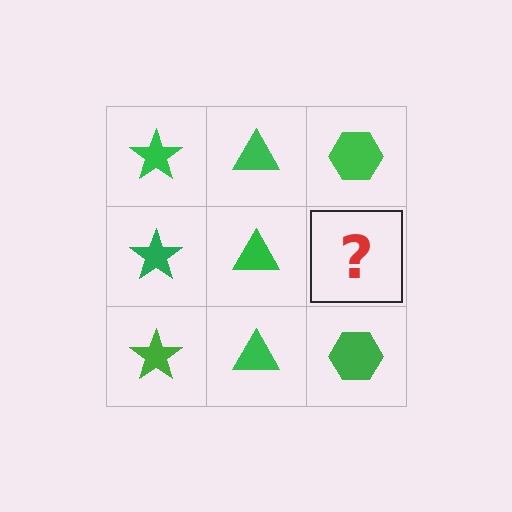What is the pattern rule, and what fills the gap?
The rule is that each column has a consistent shape. The gap should be filled with a green hexagon.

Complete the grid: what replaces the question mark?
The question mark should be replaced with a green hexagon.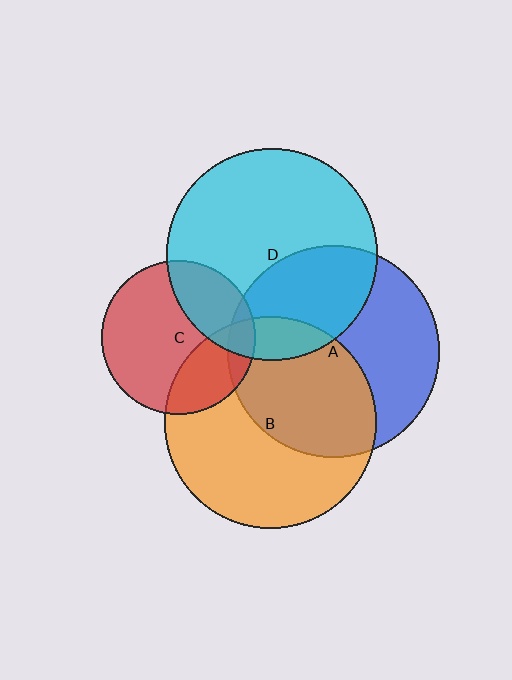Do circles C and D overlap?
Yes.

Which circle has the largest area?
Circle B (orange).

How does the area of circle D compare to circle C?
Approximately 1.9 times.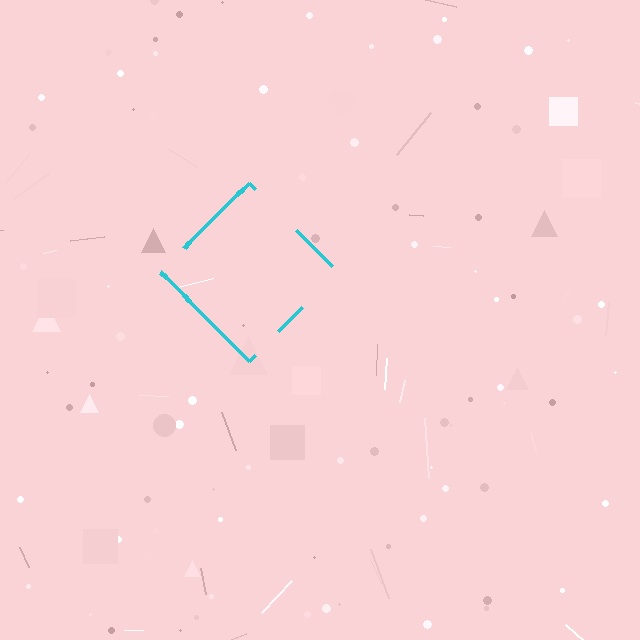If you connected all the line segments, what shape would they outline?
They would outline a diamond.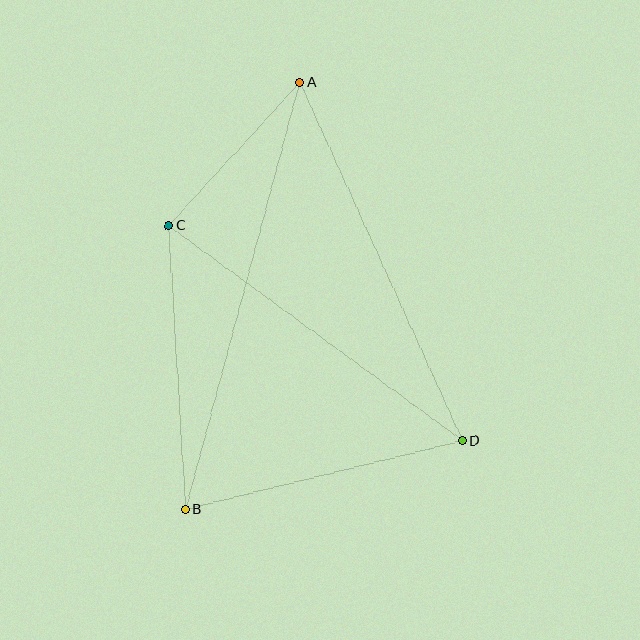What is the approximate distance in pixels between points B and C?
The distance between B and C is approximately 285 pixels.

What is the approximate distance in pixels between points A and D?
The distance between A and D is approximately 393 pixels.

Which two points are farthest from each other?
Points A and B are farthest from each other.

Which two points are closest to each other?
Points A and C are closest to each other.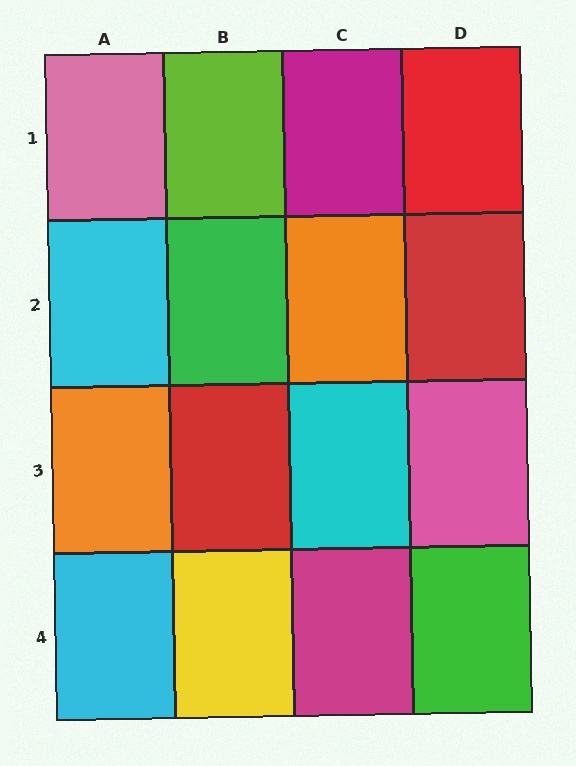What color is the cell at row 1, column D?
Red.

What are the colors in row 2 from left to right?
Cyan, green, orange, red.